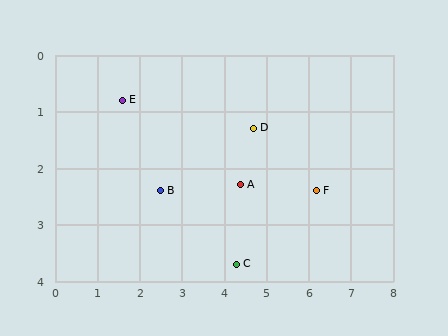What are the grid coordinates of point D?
Point D is at approximately (4.7, 1.3).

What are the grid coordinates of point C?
Point C is at approximately (4.3, 3.7).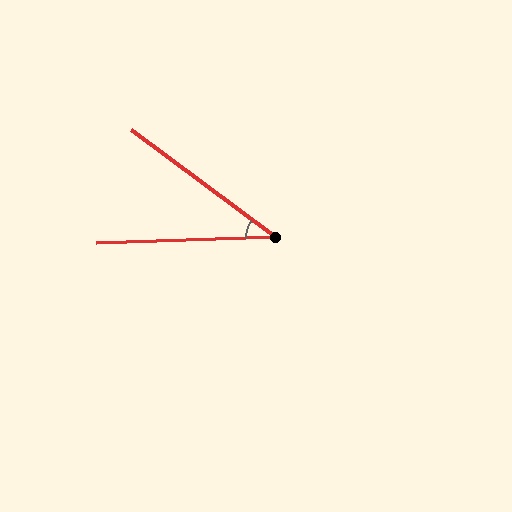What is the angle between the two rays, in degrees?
Approximately 39 degrees.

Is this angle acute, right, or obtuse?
It is acute.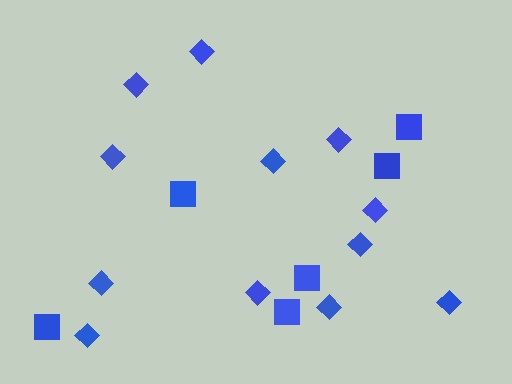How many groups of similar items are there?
There are 2 groups: one group of diamonds (12) and one group of squares (6).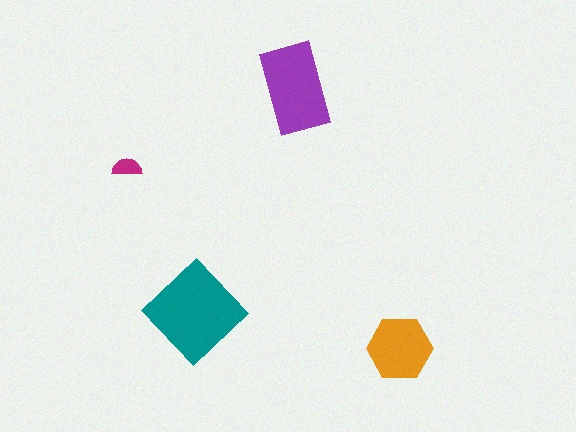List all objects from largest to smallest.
The teal diamond, the purple rectangle, the orange hexagon, the magenta semicircle.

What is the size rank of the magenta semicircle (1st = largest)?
4th.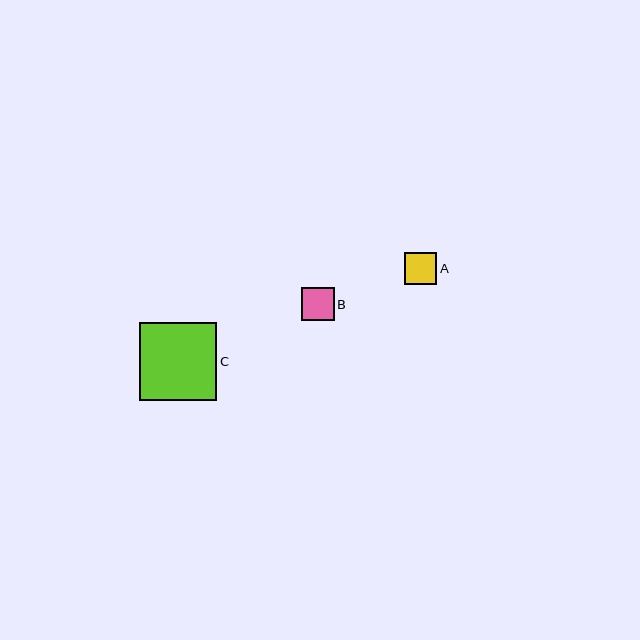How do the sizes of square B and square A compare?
Square B and square A are approximately the same size.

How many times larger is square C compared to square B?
Square C is approximately 2.4 times the size of square B.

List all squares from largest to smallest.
From largest to smallest: C, B, A.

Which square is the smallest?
Square A is the smallest with a size of approximately 32 pixels.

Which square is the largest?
Square C is the largest with a size of approximately 77 pixels.